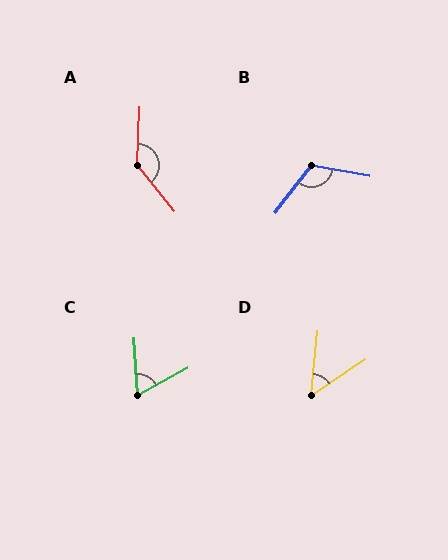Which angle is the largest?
A, at approximately 138 degrees.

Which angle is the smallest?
D, at approximately 50 degrees.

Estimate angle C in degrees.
Approximately 65 degrees.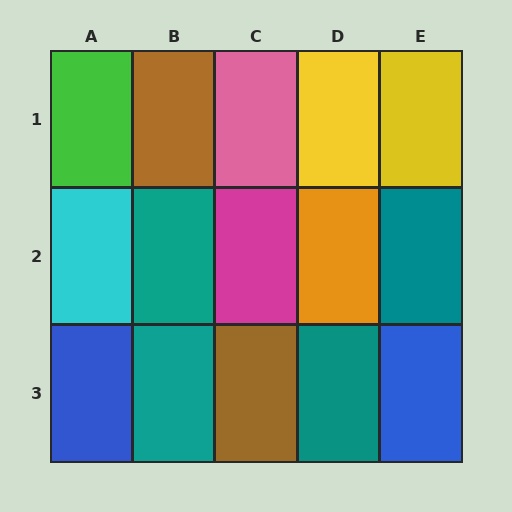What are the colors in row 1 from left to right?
Green, brown, pink, yellow, yellow.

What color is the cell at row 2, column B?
Teal.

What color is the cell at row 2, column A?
Cyan.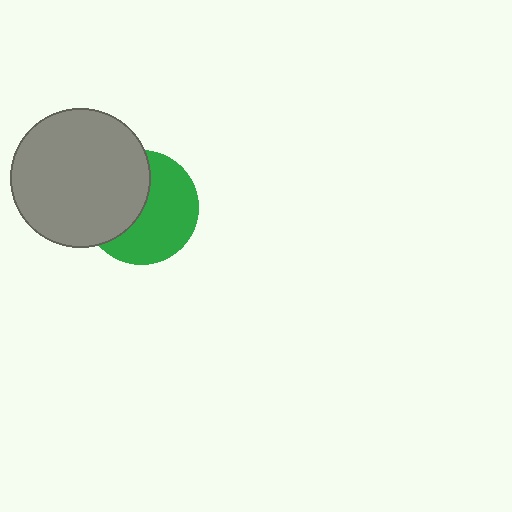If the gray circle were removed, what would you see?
You would see the complete green circle.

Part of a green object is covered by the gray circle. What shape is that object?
It is a circle.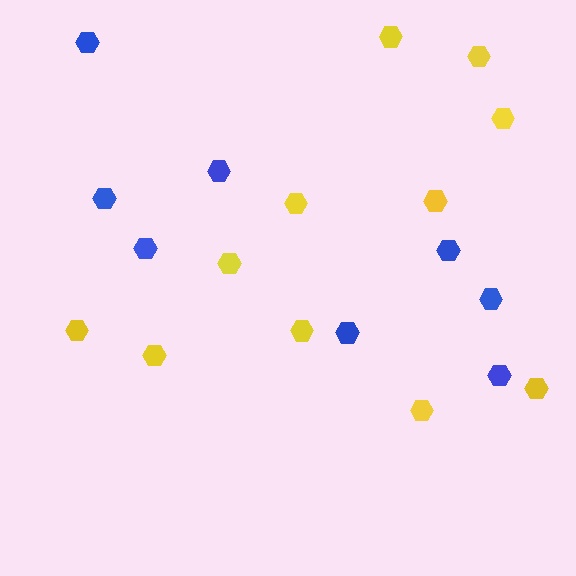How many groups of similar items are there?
There are 2 groups: one group of yellow hexagons (11) and one group of blue hexagons (8).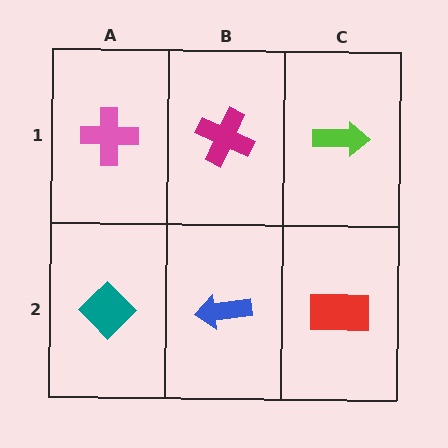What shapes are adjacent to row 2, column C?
A lime arrow (row 1, column C), a blue arrow (row 2, column B).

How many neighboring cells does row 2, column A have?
2.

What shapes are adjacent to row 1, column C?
A red rectangle (row 2, column C), a magenta cross (row 1, column B).